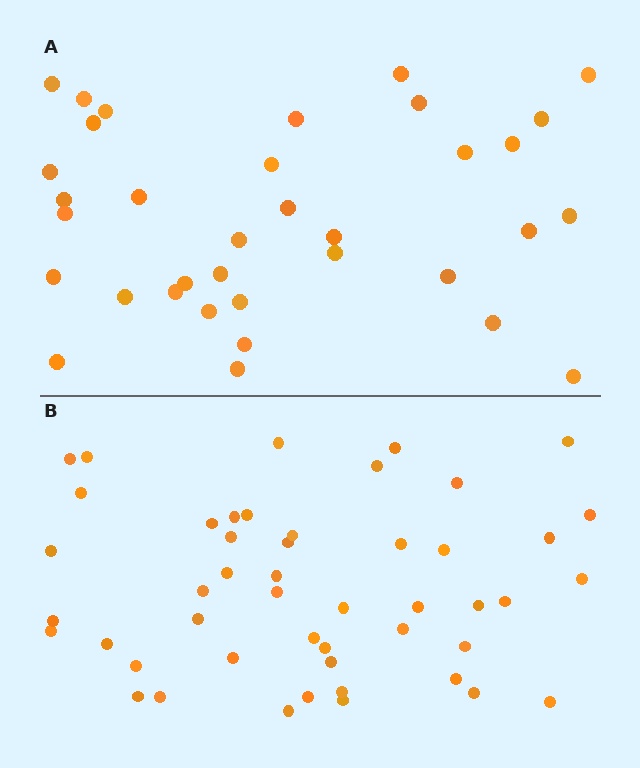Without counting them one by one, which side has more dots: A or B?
Region B (the bottom region) has more dots.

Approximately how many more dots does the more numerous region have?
Region B has approximately 15 more dots than region A.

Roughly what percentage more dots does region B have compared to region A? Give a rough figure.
About 35% more.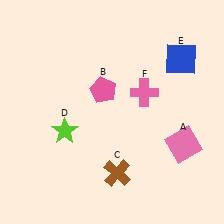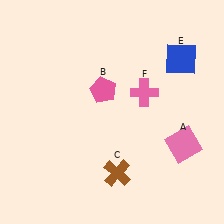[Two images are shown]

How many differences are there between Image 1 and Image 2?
There is 1 difference between the two images.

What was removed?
The lime star (D) was removed in Image 2.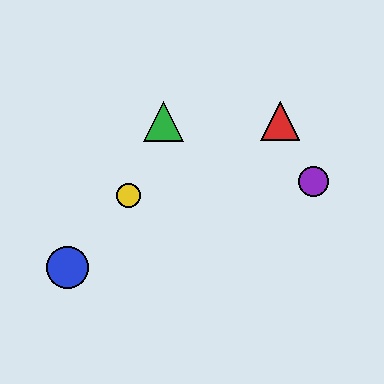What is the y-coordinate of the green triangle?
The green triangle is at y≈121.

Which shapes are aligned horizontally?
The red triangle, the green triangle are aligned horizontally.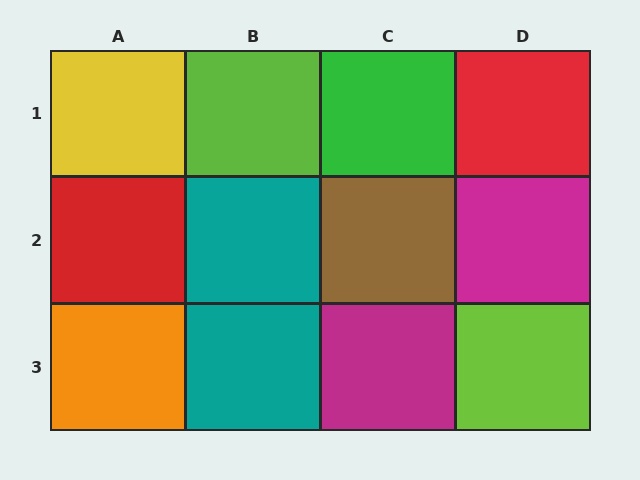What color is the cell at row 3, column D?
Lime.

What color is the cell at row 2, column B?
Teal.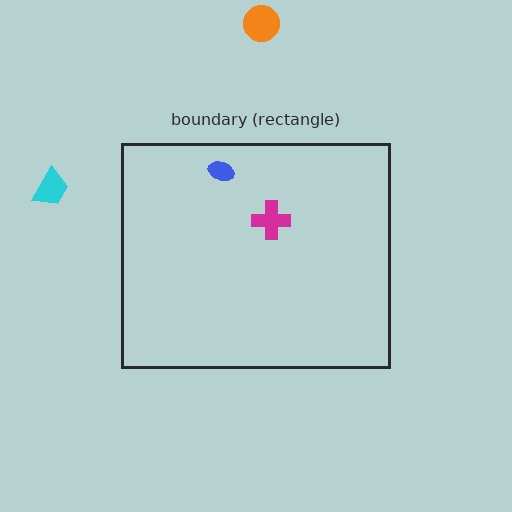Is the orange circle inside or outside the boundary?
Outside.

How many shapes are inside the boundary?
2 inside, 2 outside.